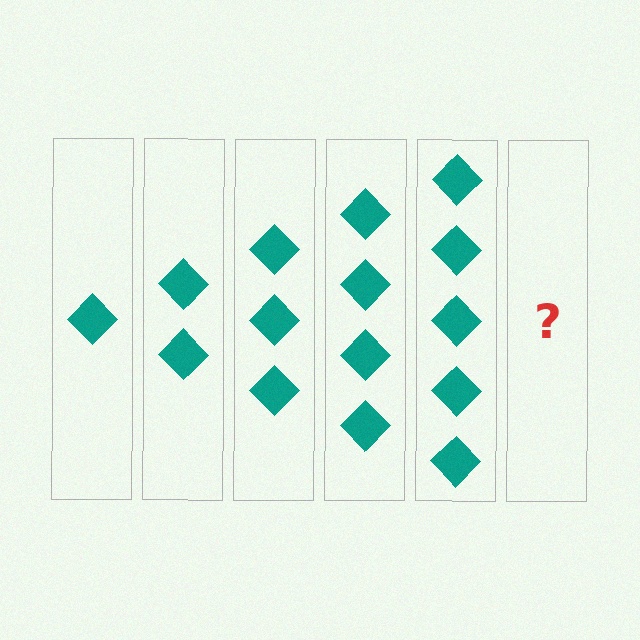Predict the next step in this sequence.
The next step is 6 diamonds.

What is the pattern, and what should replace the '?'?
The pattern is that each step adds one more diamond. The '?' should be 6 diamonds.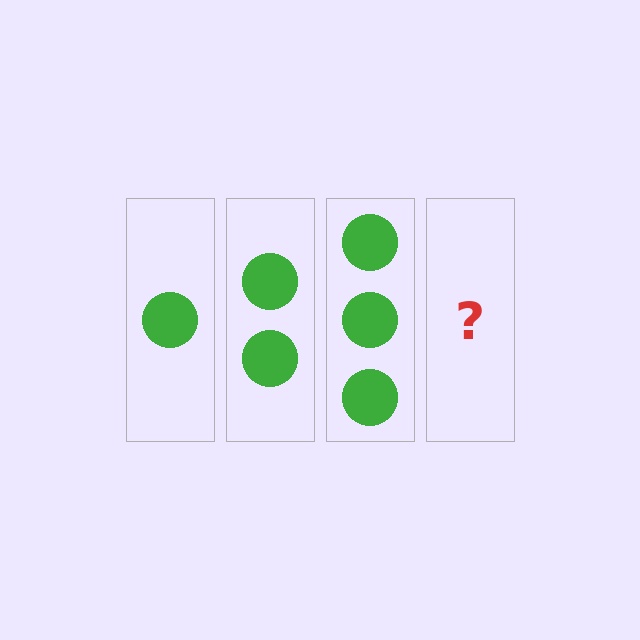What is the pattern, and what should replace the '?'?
The pattern is that each step adds one more circle. The '?' should be 4 circles.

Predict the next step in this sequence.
The next step is 4 circles.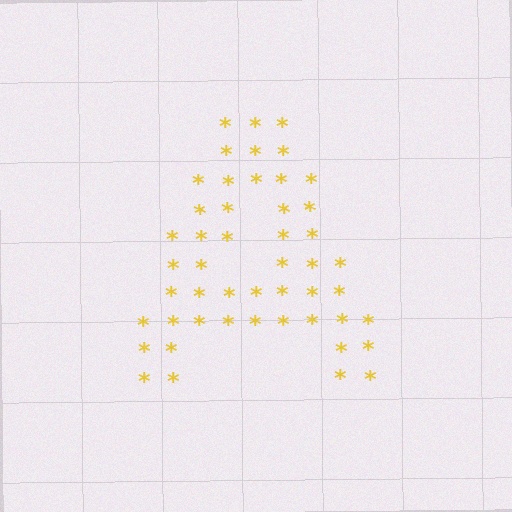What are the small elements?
The small elements are asterisks.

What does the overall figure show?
The overall figure shows the letter A.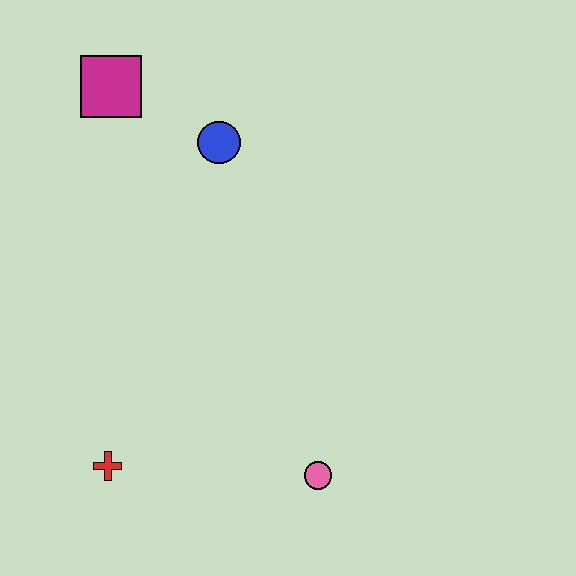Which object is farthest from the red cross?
The magenta square is farthest from the red cross.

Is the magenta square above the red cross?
Yes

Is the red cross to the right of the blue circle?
No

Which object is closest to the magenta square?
The blue circle is closest to the magenta square.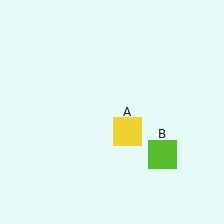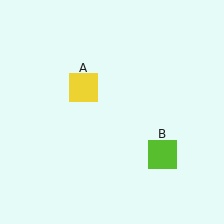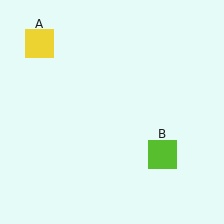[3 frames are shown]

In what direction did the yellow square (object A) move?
The yellow square (object A) moved up and to the left.